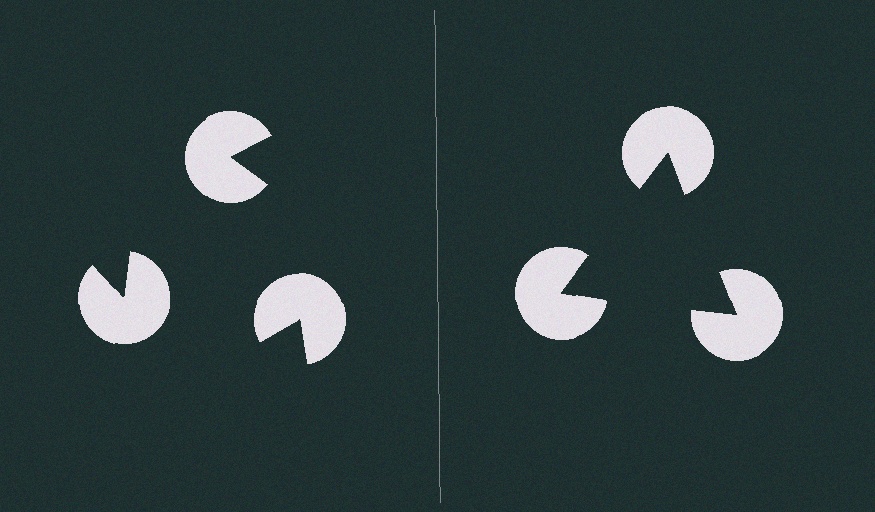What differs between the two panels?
The pac-man discs are positioned identically on both sides; only the wedge orientations differ. On the right they align to a triangle; on the left they are misaligned.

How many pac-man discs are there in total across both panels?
6 — 3 on each side.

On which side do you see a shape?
An illusory triangle appears on the right side. On the left side the wedge cuts are rotated, so no coherent shape forms.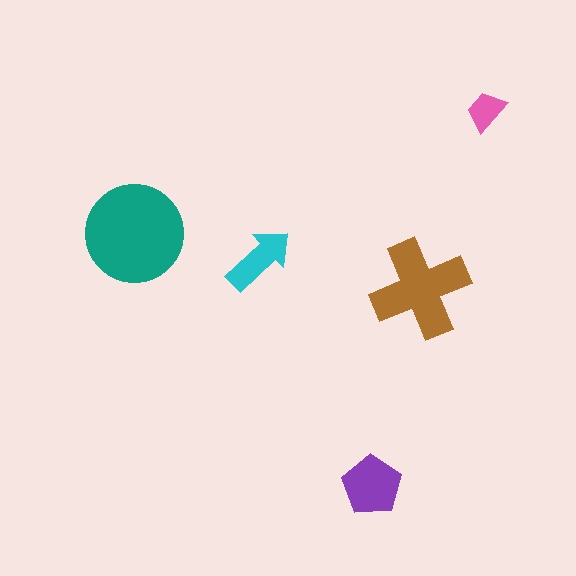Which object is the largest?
The teal circle.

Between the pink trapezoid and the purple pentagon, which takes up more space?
The purple pentagon.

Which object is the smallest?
The pink trapezoid.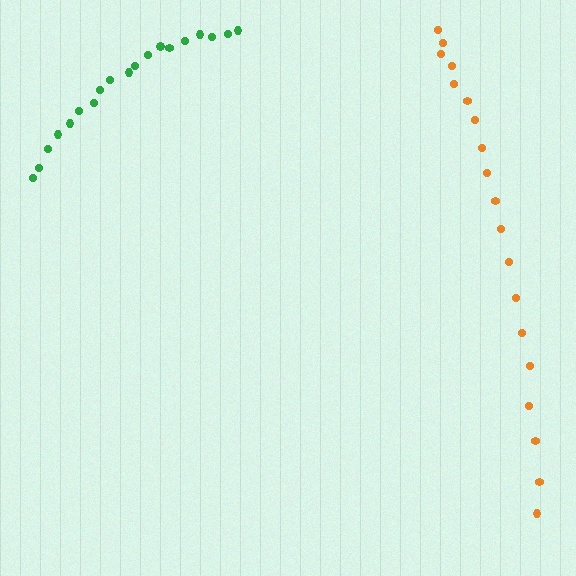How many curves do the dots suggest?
There are 2 distinct paths.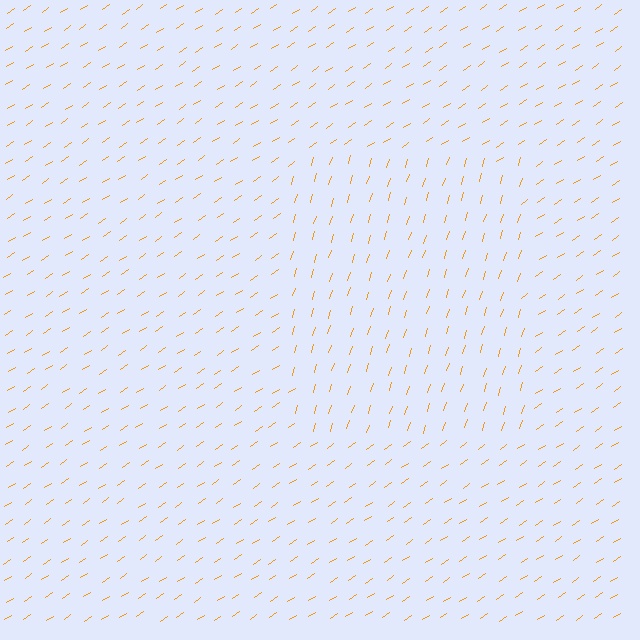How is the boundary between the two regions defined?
The boundary is defined purely by a change in line orientation (approximately 38 degrees difference). All lines are the same color and thickness.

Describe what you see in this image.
The image is filled with small orange line segments. A rectangle region in the image has lines oriented differently from the surrounding lines, creating a visible texture boundary.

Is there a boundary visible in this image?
Yes, there is a texture boundary formed by a change in line orientation.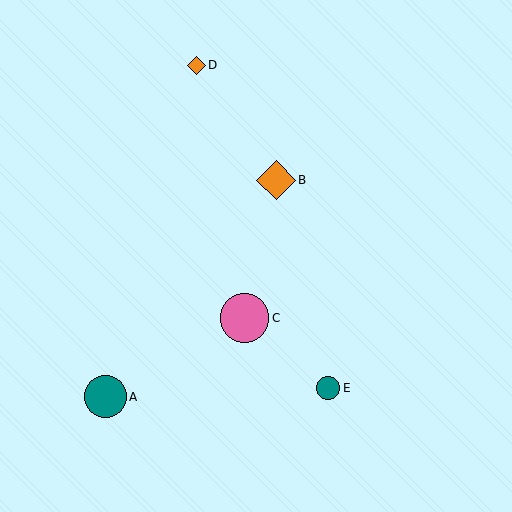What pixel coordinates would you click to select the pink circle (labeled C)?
Click at (244, 318) to select the pink circle C.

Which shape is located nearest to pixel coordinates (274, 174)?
The orange diamond (labeled B) at (276, 180) is nearest to that location.